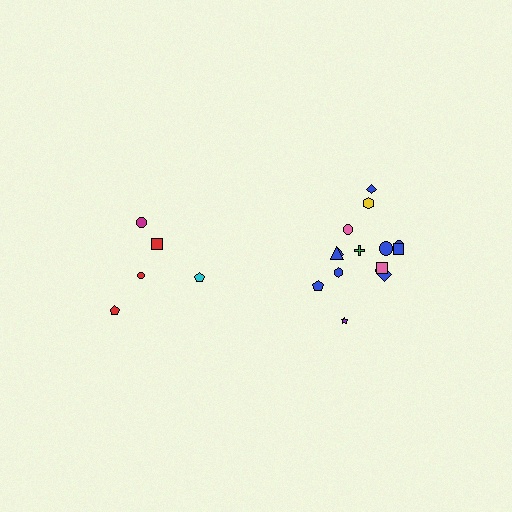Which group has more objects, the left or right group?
The right group.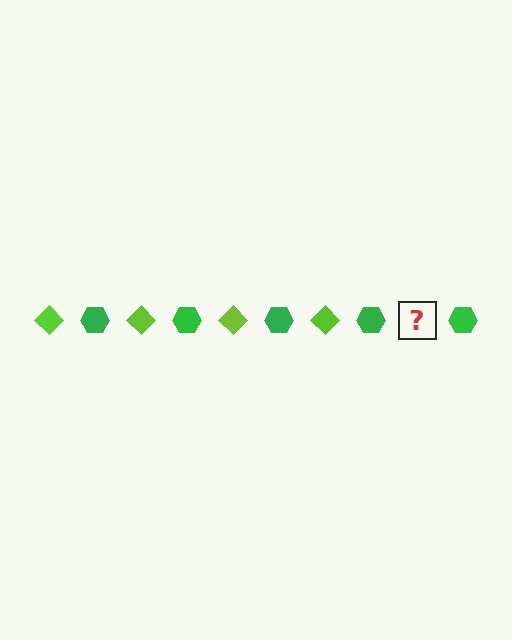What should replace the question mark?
The question mark should be replaced with a lime diamond.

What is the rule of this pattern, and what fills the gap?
The rule is that the pattern alternates between lime diamond and green hexagon. The gap should be filled with a lime diamond.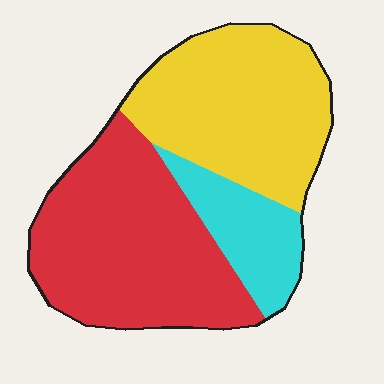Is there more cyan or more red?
Red.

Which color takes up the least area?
Cyan, at roughly 15%.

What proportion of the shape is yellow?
Yellow takes up between a third and a half of the shape.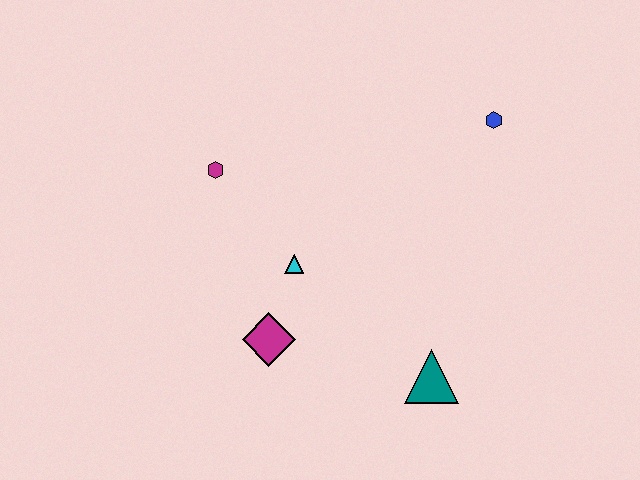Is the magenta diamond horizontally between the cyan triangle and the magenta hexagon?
Yes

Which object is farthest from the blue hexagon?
The magenta diamond is farthest from the blue hexagon.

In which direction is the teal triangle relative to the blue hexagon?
The teal triangle is below the blue hexagon.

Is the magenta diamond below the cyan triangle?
Yes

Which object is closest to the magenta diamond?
The cyan triangle is closest to the magenta diamond.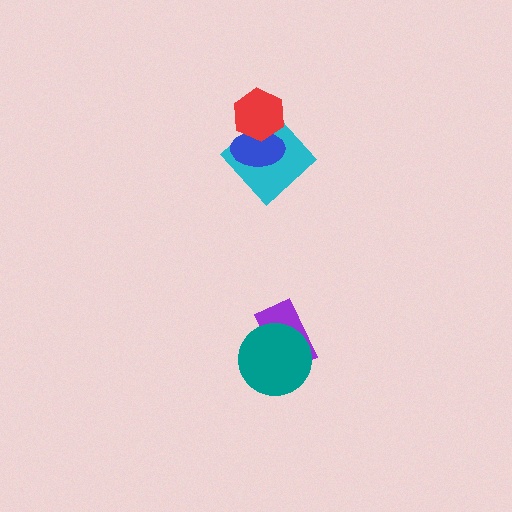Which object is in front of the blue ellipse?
The red hexagon is in front of the blue ellipse.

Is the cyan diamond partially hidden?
Yes, it is partially covered by another shape.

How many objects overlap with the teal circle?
1 object overlaps with the teal circle.